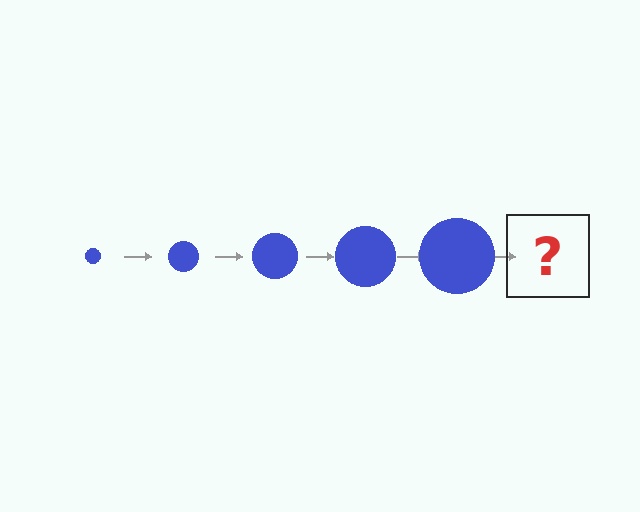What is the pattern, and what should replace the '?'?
The pattern is that the circle gets progressively larger each step. The '?' should be a blue circle, larger than the previous one.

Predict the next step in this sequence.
The next step is a blue circle, larger than the previous one.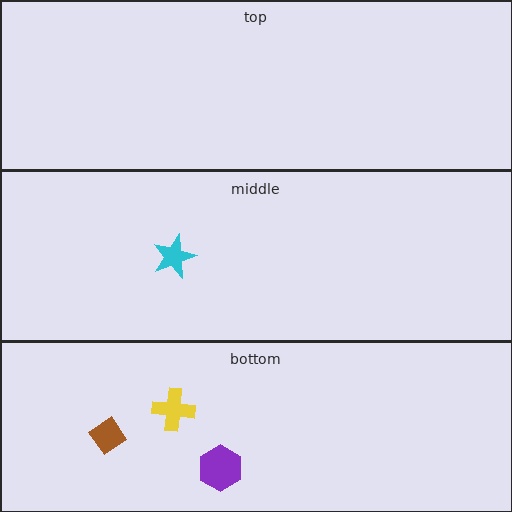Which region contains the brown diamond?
The bottom region.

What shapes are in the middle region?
The cyan star.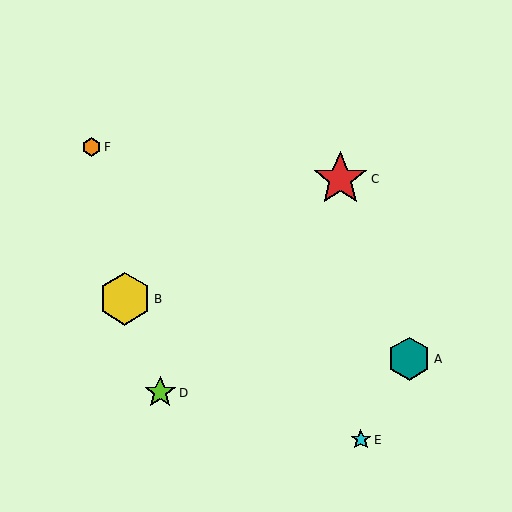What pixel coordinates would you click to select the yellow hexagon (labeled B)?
Click at (125, 299) to select the yellow hexagon B.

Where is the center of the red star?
The center of the red star is at (340, 179).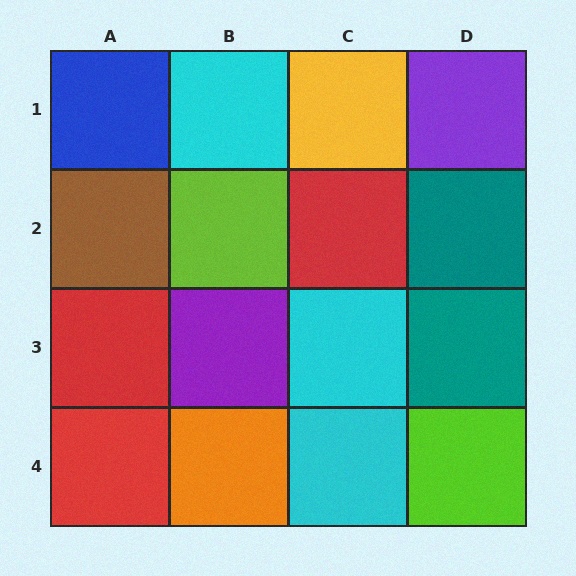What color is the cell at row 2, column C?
Red.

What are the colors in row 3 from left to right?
Red, purple, cyan, teal.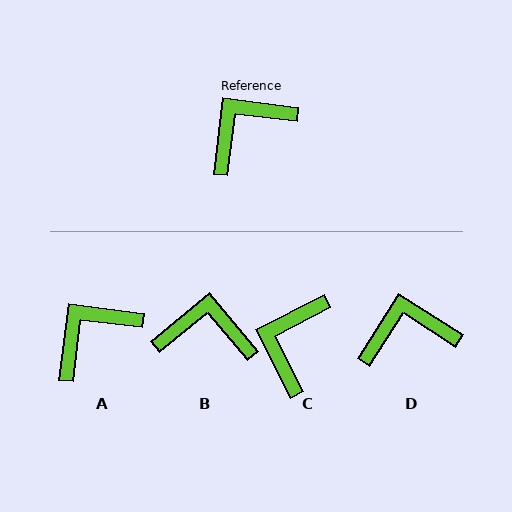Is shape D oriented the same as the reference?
No, it is off by about 25 degrees.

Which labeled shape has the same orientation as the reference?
A.